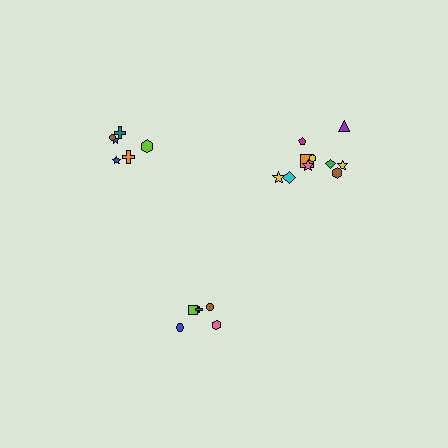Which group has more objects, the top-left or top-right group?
The top-right group.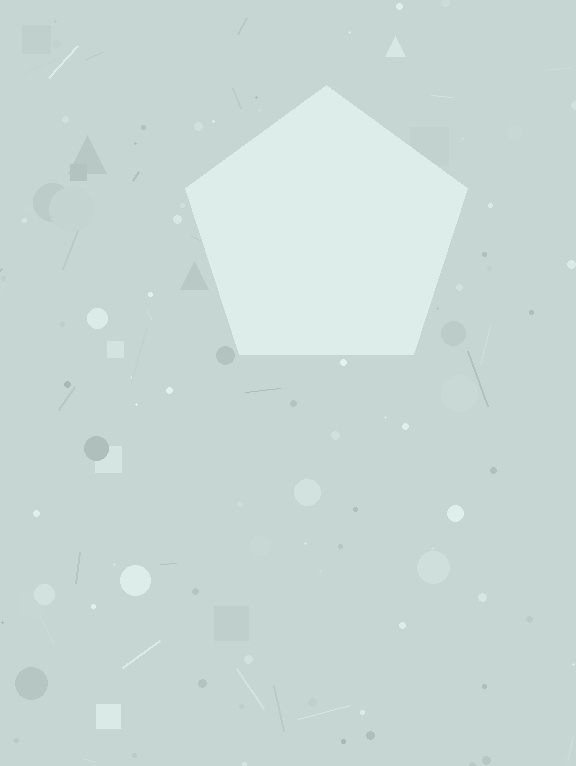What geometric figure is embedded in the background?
A pentagon is embedded in the background.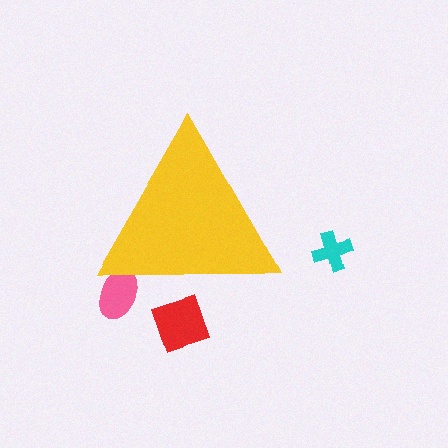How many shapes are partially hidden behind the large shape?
2 shapes are partially hidden.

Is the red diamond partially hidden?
Yes, the red diamond is partially hidden behind the yellow triangle.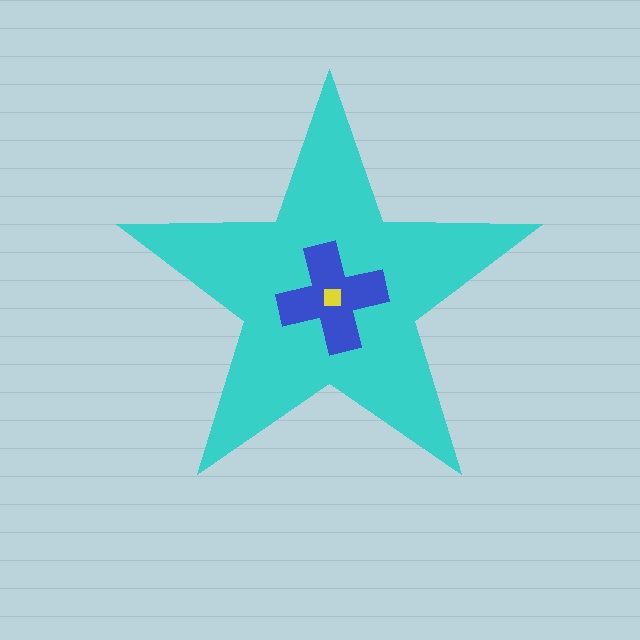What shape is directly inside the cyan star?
The blue cross.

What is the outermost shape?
The cyan star.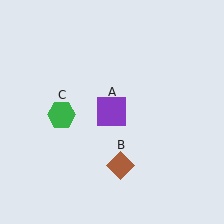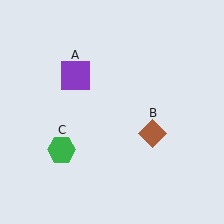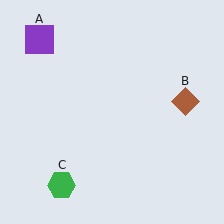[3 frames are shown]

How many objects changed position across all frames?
3 objects changed position: purple square (object A), brown diamond (object B), green hexagon (object C).